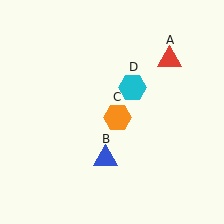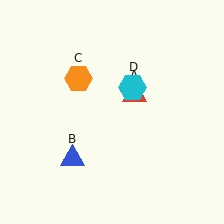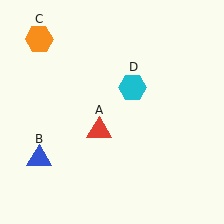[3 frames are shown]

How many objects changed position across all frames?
3 objects changed position: red triangle (object A), blue triangle (object B), orange hexagon (object C).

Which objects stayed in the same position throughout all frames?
Cyan hexagon (object D) remained stationary.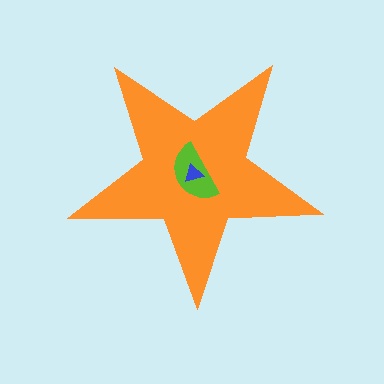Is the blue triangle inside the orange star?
Yes.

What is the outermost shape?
The orange star.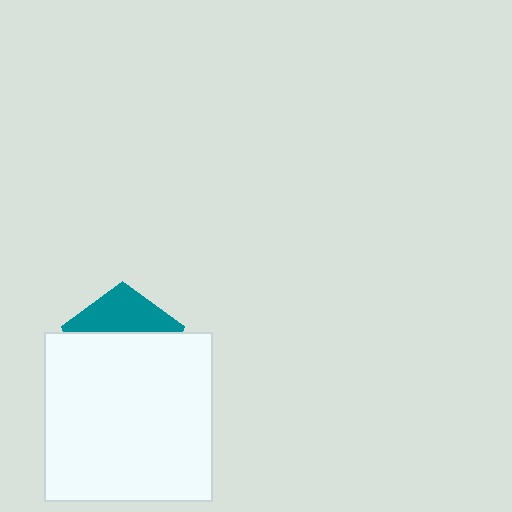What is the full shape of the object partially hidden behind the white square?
The partially hidden object is a teal pentagon.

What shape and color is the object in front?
The object in front is a white square.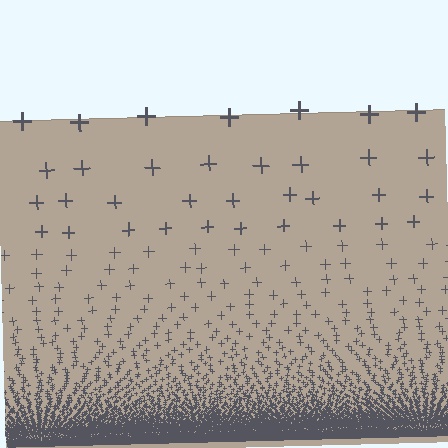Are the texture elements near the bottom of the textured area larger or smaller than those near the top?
Smaller. The gradient is inverted — elements near the bottom are smaller and denser.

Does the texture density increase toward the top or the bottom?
Density increases toward the bottom.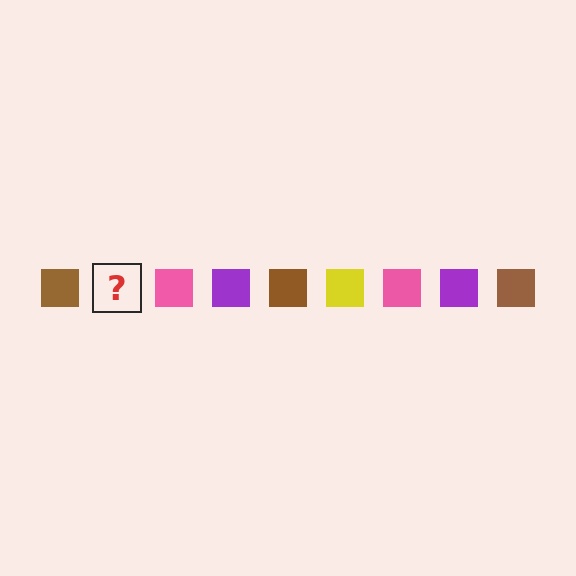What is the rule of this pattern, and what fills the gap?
The rule is that the pattern cycles through brown, yellow, pink, purple squares. The gap should be filled with a yellow square.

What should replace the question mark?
The question mark should be replaced with a yellow square.